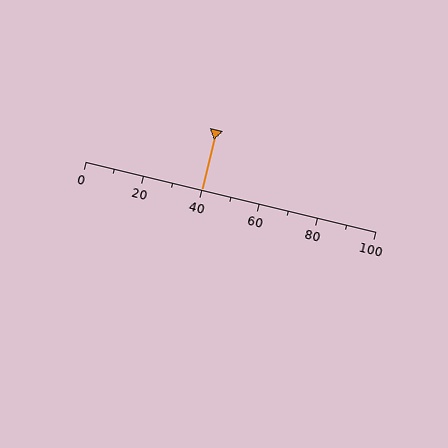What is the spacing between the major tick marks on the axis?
The major ticks are spaced 20 apart.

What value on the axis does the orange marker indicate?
The marker indicates approximately 40.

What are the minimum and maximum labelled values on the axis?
The axis runs from 0 to 100.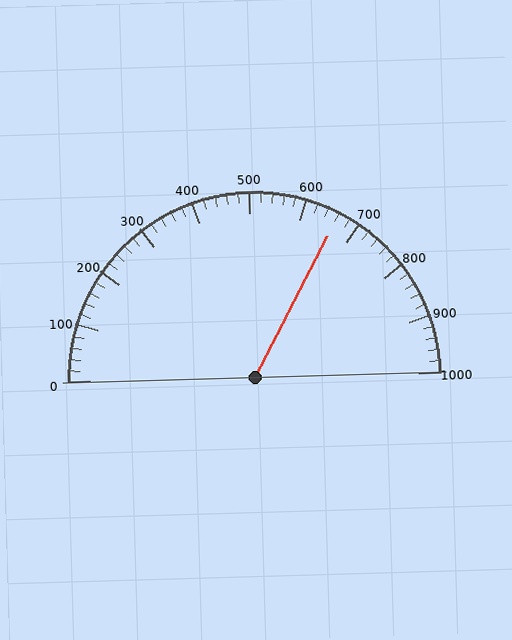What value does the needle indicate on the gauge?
The needle indicates approximately 660.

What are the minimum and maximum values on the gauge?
The gauge ranges from 0 to 1000.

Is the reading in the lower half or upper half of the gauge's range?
The reading is in the upper half of the range (0 to 1000).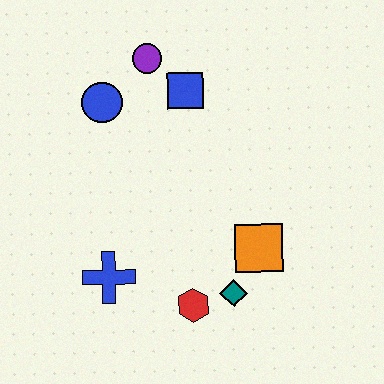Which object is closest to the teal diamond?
The red hexagon is closest to the teal diamond.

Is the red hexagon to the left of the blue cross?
No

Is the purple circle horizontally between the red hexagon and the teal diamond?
No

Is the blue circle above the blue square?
No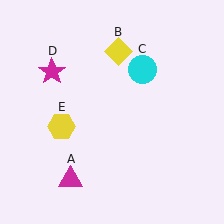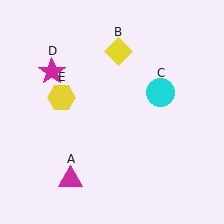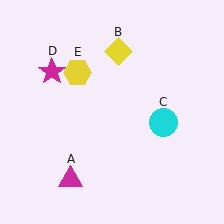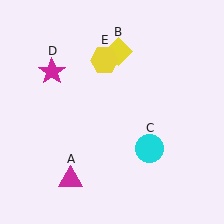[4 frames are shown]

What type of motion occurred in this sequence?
The cyan circle (object C), yellow hexagon (object E) rotated clockwise around the center of the scene.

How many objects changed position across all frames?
2 objects changed position: cyan circle (object C), yellow hexagon (object E).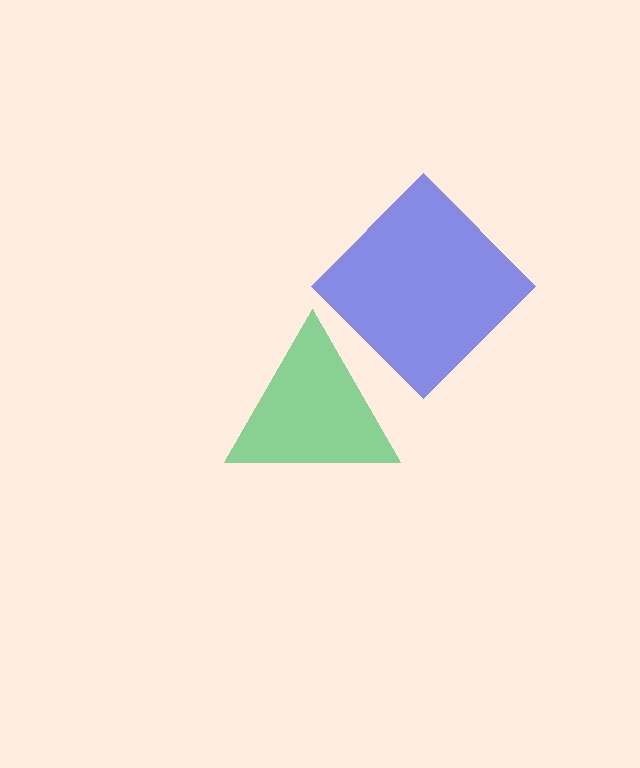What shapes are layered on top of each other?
The layered shapes are: a blue diamond, a green triangle.